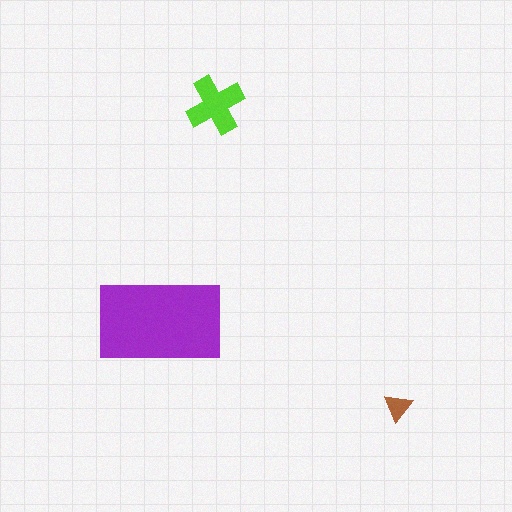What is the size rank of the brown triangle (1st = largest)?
3rd.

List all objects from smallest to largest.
The brown triangle, the lime cross, the purple rectangle.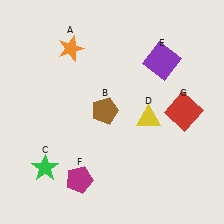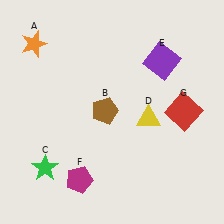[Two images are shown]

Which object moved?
The orange star (A) moved left.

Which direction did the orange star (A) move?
The orange star (A) moved left.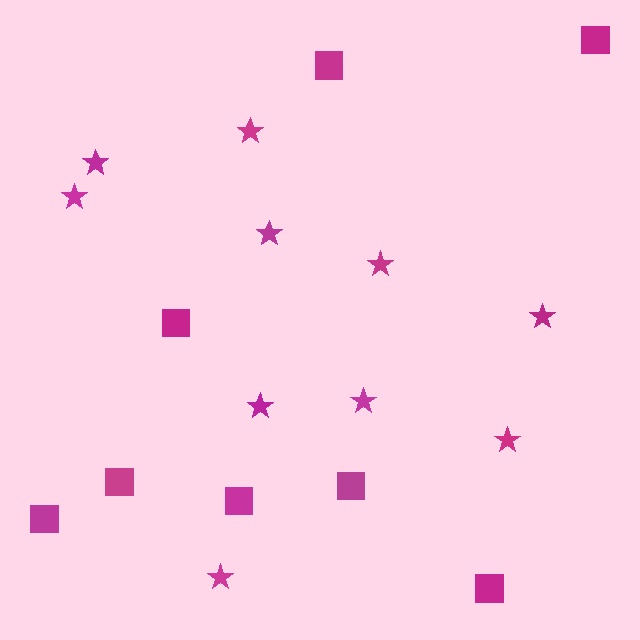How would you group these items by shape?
There are 2 groups: one group of squares (8) and one group of stars (10).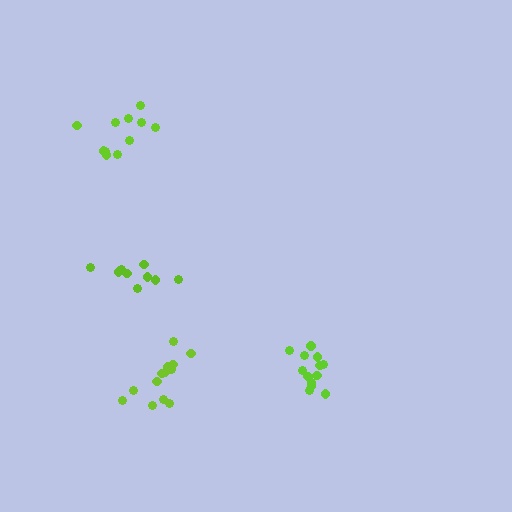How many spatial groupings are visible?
There are 4 spatial groupings.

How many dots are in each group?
Group 1: 13 dots, Group 2: 11 dots, Group 3: 9 dots, Group 4: 13 dots (46 total).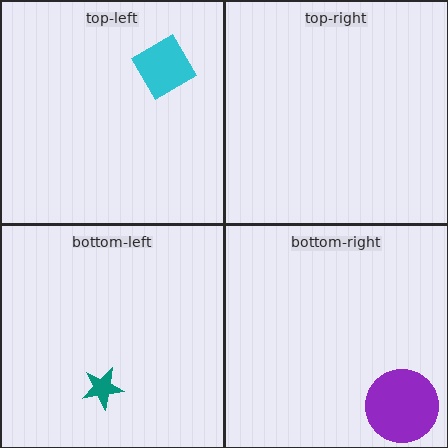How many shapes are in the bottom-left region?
1.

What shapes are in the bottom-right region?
The purple circle.